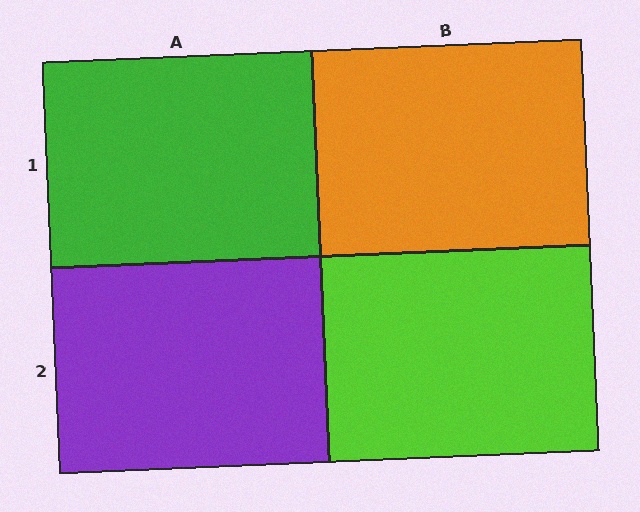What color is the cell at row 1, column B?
Orange.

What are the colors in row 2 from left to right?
Purple, lime.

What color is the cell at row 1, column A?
Green.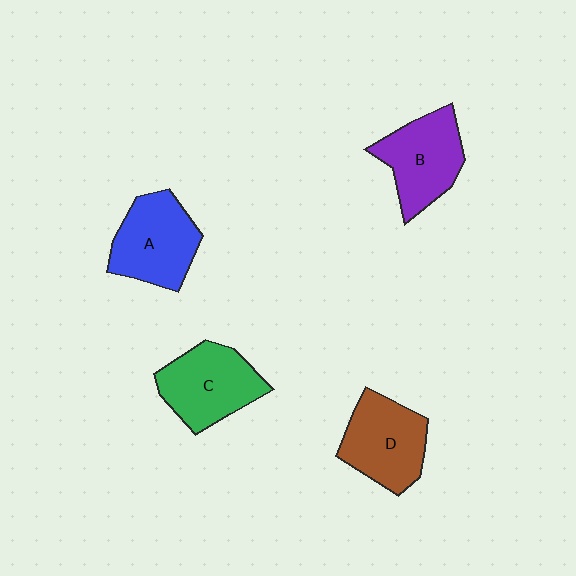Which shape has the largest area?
Shape C (green).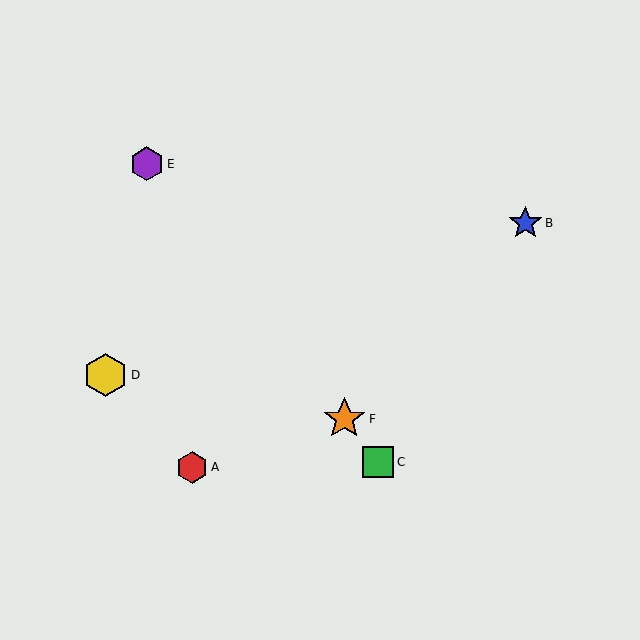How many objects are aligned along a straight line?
3 objects (C, E, F) are aligned along a straight line.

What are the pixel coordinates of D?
Object D is at (106, 375).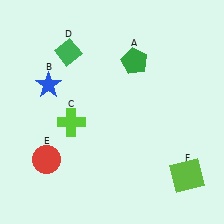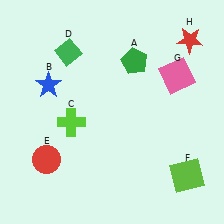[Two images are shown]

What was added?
A pink square (G), a red star (H) were added in Image 2.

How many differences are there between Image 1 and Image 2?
There are 2 differences between the two images.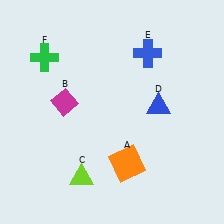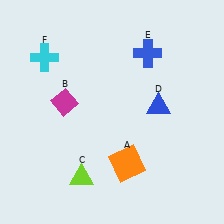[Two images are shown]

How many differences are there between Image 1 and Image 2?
There is 1 difference between the two images.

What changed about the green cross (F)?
In Image 1, F is green. In Image 2, it changed to cyan.